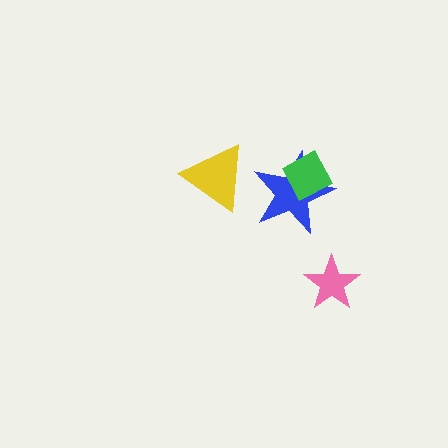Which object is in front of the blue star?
The green diamond is in front of the blue star.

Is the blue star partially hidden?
Yes, it is partially covered by another shape.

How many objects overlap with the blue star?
1 object overlaps with the blue star.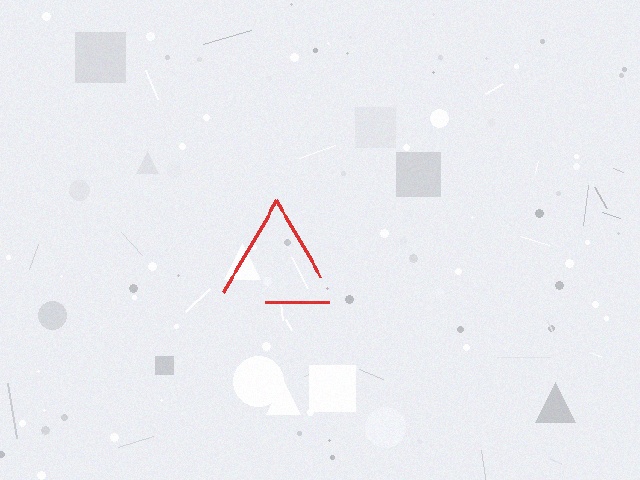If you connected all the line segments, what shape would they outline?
They would outline a triangle.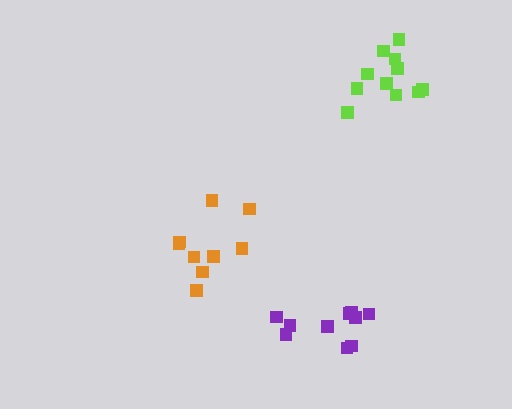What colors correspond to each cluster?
The clusters are colored: lime, orange, purple.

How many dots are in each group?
Group 1: 11 dots, Group 2: 9 dots, Group 3: 10 dots (30 total).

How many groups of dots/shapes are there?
There are 3 groups.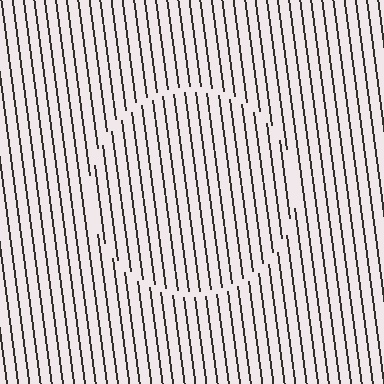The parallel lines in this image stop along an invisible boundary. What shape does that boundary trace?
An illusory circle. The interior of the shape contains the same grating, shifted by half a period — the contour is defined by the phase discontinuity where line-ends from the inner and outer gratings abut.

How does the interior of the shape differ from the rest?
The interior of the shape contains the same grating, shifted by half a period — the contour is defined by the phase discontinuity where line-ends from the inner and outer gratings abut.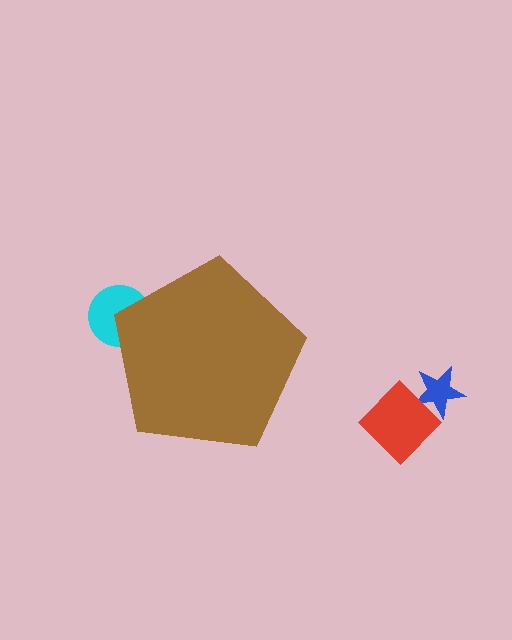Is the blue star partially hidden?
No, the blue star is fully visible.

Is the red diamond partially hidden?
No, the red diamond is fully visible.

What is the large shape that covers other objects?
A brown pentagon.